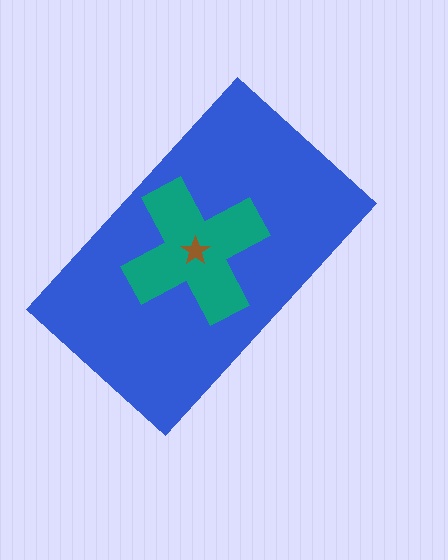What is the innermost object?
The brown star.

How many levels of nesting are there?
3.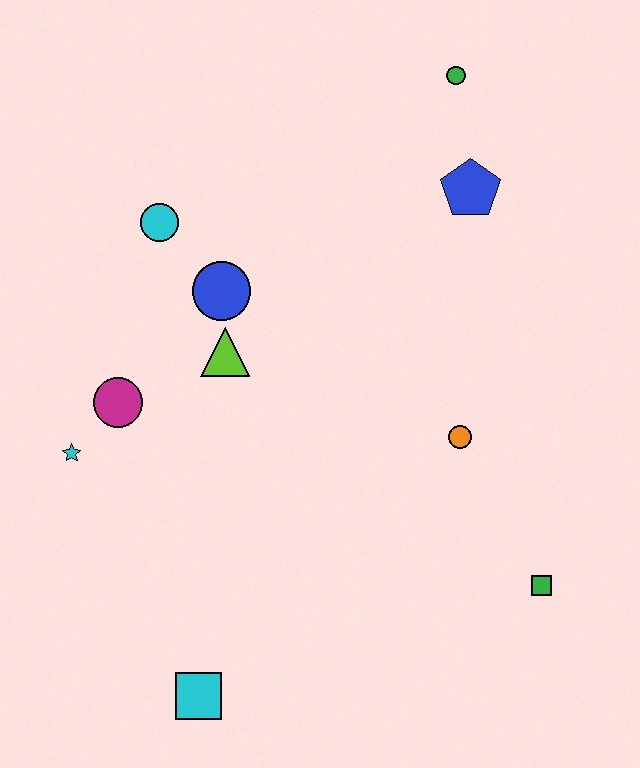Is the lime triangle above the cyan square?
Yes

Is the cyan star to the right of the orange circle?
No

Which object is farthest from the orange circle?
The cyan star is farthest from the orange circle.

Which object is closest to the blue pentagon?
The green circle is closest to the blue pentagon.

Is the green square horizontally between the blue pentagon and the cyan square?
No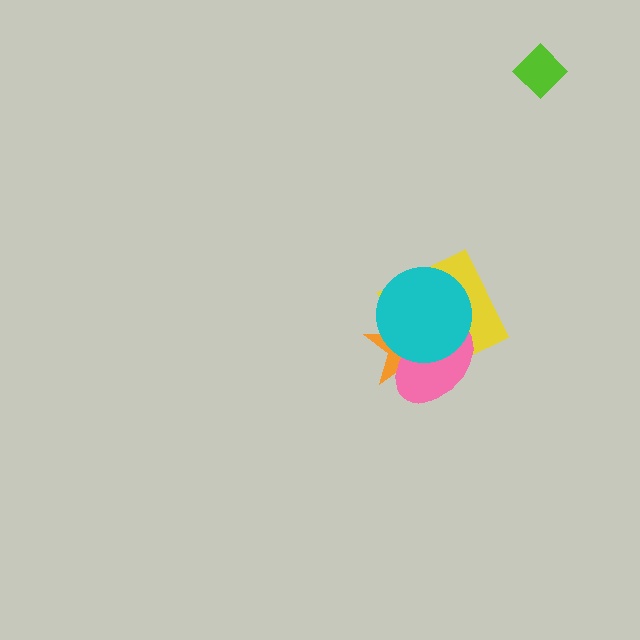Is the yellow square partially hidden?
Yes, it is partially covered by another shape.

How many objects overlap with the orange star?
3 objects overlap with the orange star.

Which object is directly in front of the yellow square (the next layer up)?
The orange star is directly in front of the yellow square.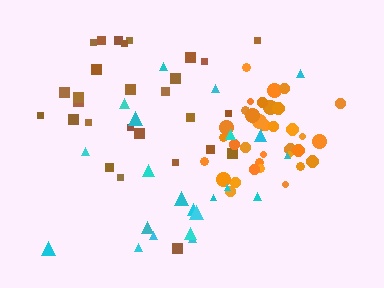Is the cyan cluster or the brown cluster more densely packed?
Brown.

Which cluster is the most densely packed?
Orange.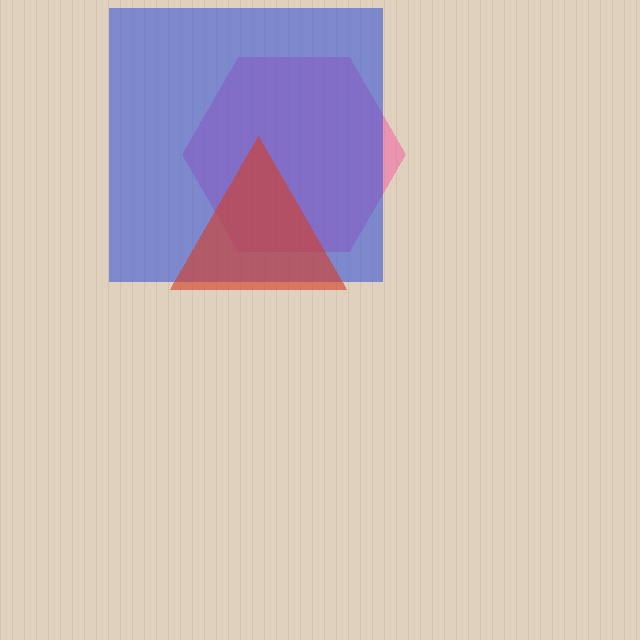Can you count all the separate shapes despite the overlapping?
Yes, there are 3 separate shapes.